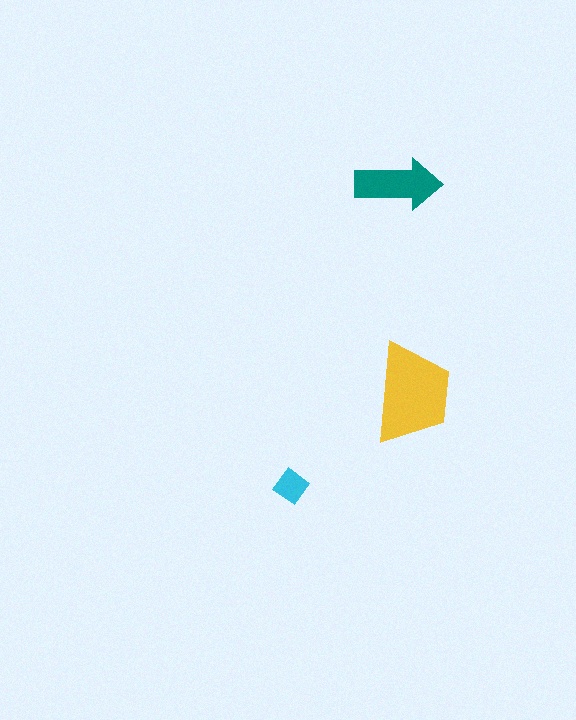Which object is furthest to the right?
The yellow trapezoid is rightmost.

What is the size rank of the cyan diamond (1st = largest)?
3rd.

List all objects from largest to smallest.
The yellow trapezoid, the teal arrow, the cyan diamond.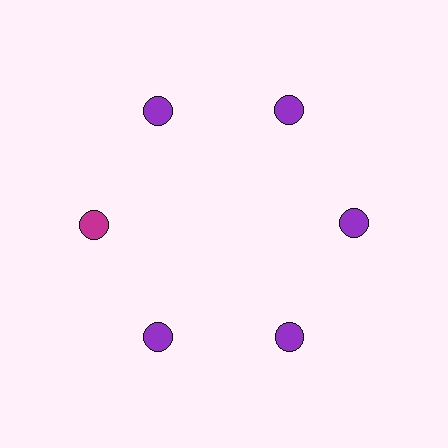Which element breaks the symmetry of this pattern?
The magenta circle at roughly the 9 o'clock position breaks the symmetry. All other shapes are purple circles.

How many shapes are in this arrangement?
There are 6 shapes arranged in a ring pattern.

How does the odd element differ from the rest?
It has a different color: magenta instead of purple.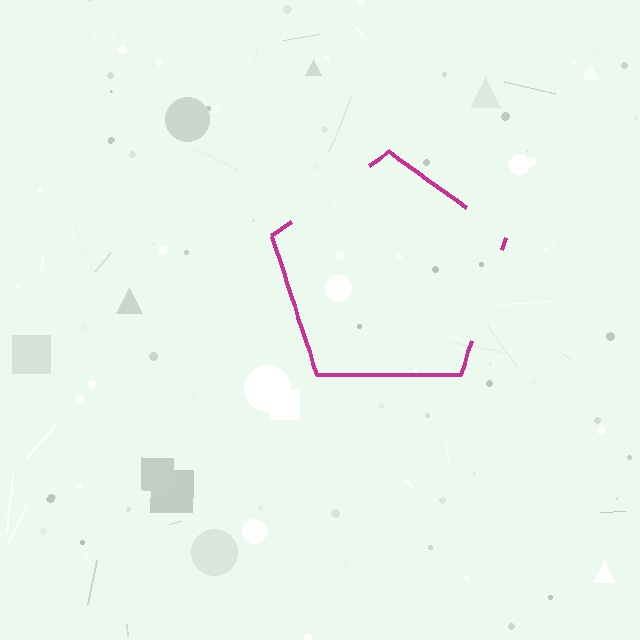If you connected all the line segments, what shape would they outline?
They would outline a pentagon.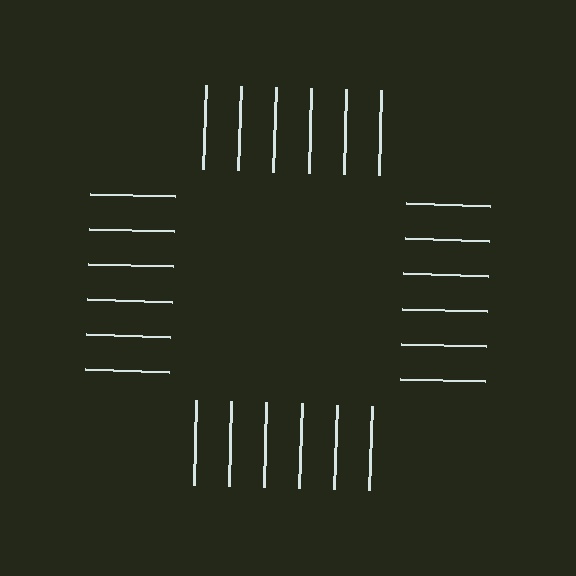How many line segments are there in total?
24 — 6 along each of the 4 edges.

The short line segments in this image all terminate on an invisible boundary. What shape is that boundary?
An illusory square — the line segments terminate on its edges but no continuous stroke is drawn.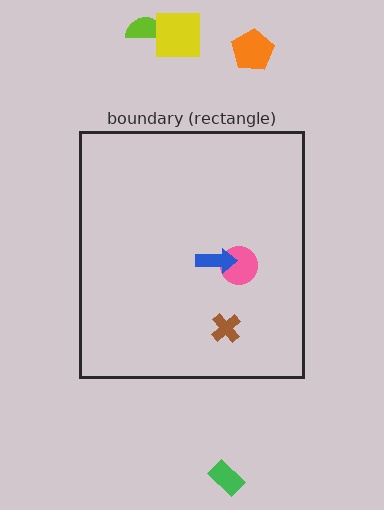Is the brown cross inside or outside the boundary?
Inside.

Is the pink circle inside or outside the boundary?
Inside.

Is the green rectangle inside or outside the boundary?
Outside.